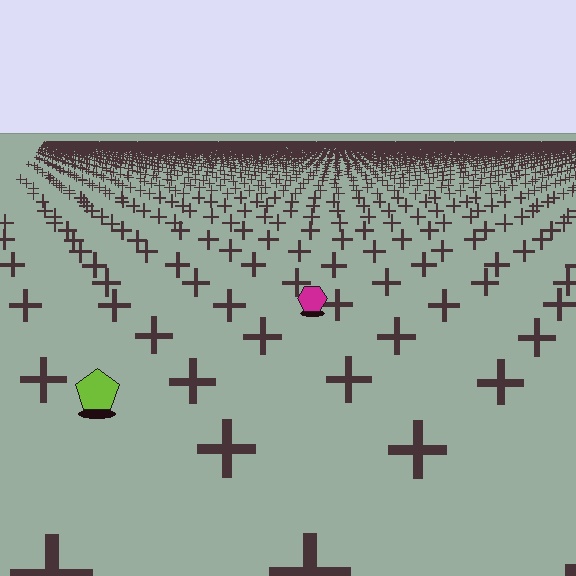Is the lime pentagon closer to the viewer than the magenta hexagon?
Yes. The lime pentagon is closer — you can tell from the texture gradient: the ground texture is coarser near it.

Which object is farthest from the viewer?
The magenta hexagon is farthest from the viewer. It appears smaller and the ground texture around it is denser.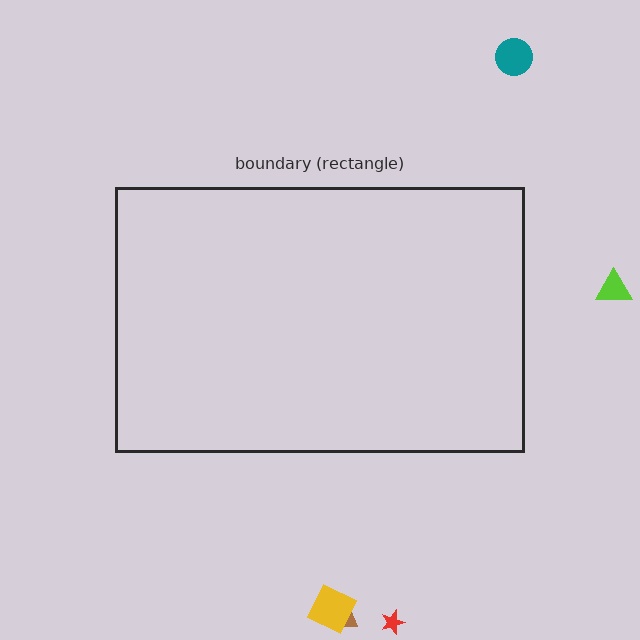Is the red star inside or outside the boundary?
Outside.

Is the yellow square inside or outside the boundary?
Outside.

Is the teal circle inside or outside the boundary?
Outside.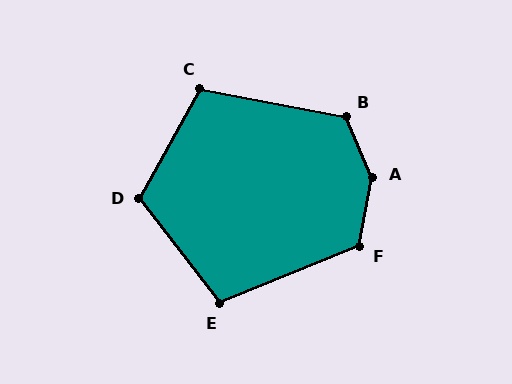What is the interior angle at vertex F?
Approximately 122 degrees (obtuse).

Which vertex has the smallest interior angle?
E, at approximately 105 degrees.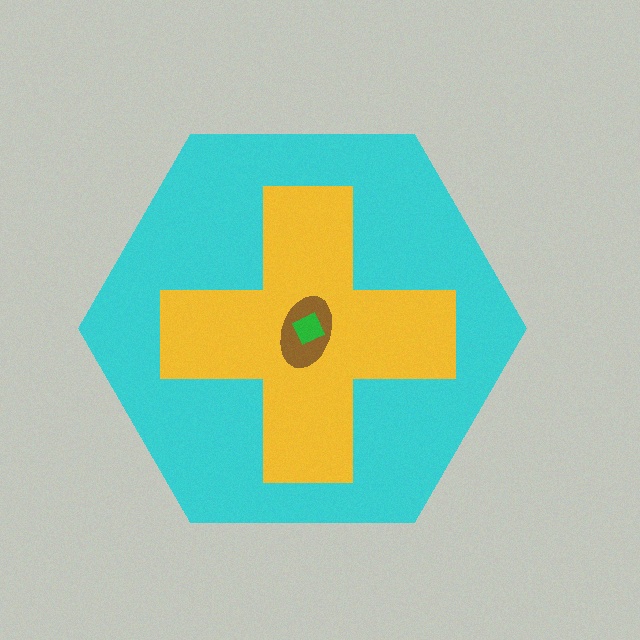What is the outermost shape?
The cyan hexagon.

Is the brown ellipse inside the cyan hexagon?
Yes.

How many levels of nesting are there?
4.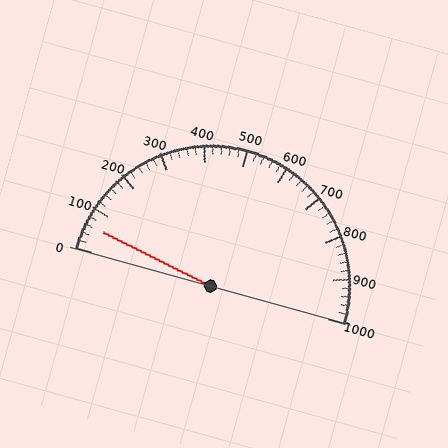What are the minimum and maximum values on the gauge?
The gauge ranges from 0 to 1000.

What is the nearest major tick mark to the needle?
The nearest major tick mark is 100.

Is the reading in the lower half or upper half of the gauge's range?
The reading is in the lower half of the range (0 to 1000).